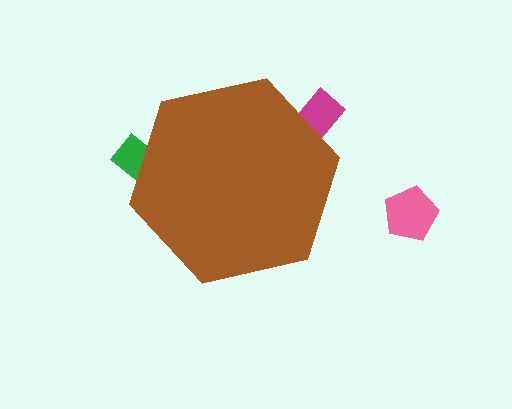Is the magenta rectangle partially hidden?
Yes, the magenta rectangle is partially hidden behind the brown hexagon.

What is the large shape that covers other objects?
A brown hexagon.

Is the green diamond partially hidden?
Yes, the green diamond is partially hidden behind the brown hexagon.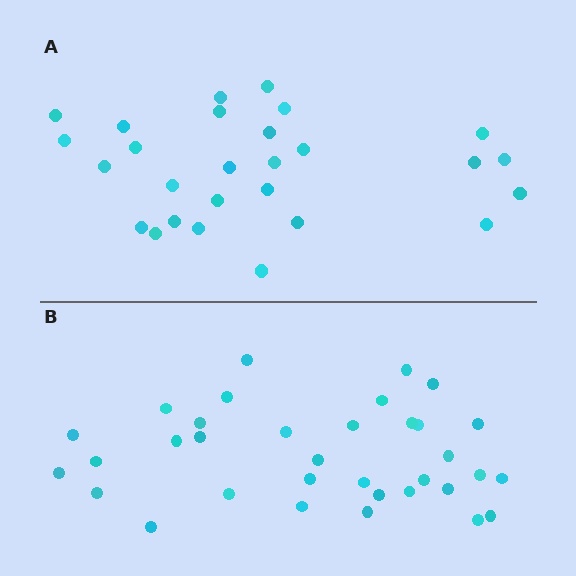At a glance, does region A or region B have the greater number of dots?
Region B (the bottom region) has more dots.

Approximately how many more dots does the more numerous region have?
Region B has roughly 8 or so more dots than region A.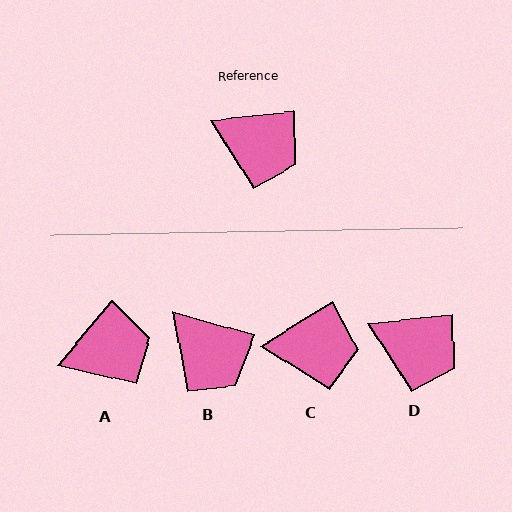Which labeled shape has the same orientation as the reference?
D.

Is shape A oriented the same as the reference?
No, it is off by about 44 degrees.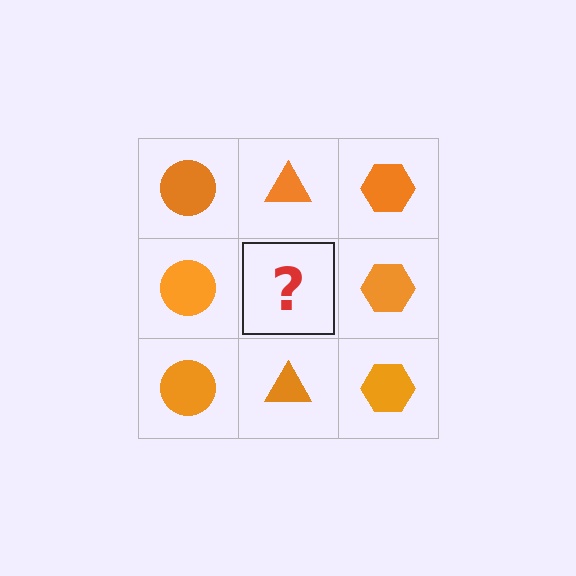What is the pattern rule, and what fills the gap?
The rule is that each column has a consistent shape. The gap should be filled with an orange triangle.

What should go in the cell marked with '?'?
The missing cell should contain an orange triangle.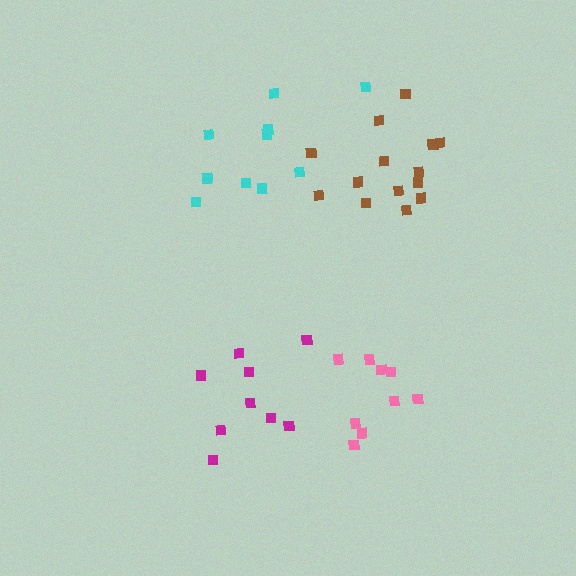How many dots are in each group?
Group 1: 14 dots, Group 2: 9 dots, Group 3: 9 dots, Group 4: 10 dots (42 total).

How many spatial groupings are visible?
There are 4 spatial groupings.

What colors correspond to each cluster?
The clusters are colored: brown, magenta, pink, cyan.